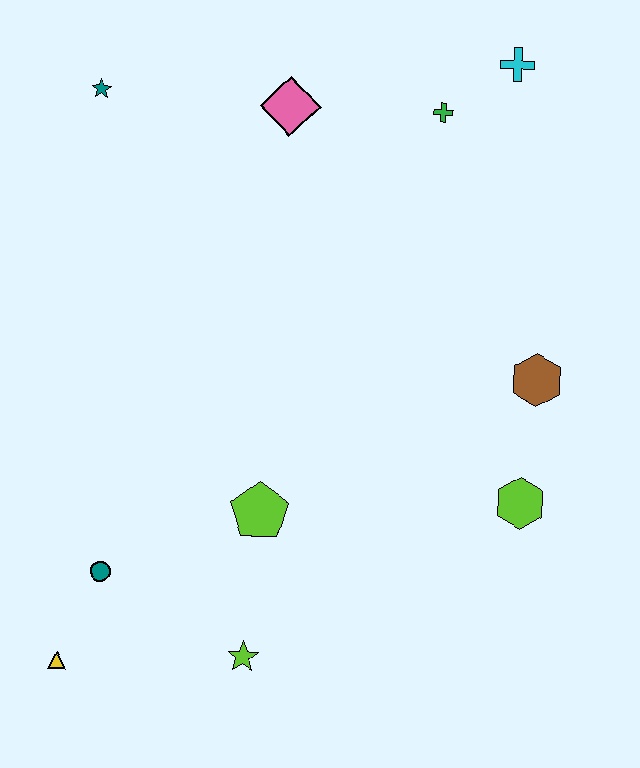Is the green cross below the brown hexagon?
No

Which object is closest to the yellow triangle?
The teal circle is closest to the yellow triangle.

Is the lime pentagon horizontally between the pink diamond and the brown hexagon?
No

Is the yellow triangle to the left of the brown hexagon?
Yes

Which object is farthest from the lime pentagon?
The cyan cross is farthest from the lime pentagon.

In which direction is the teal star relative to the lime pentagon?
The teal star is above the lime pentagon.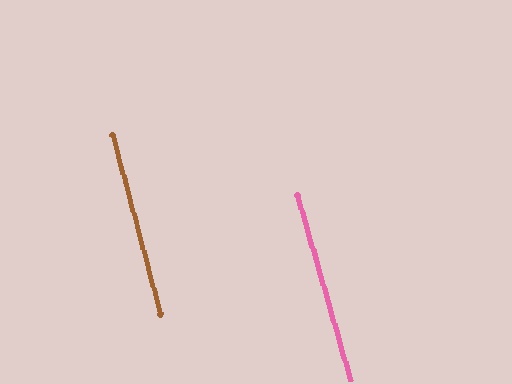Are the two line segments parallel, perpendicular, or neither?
Parallel — their directions differ by only 1.4°.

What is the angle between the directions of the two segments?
Approximately 1 degree.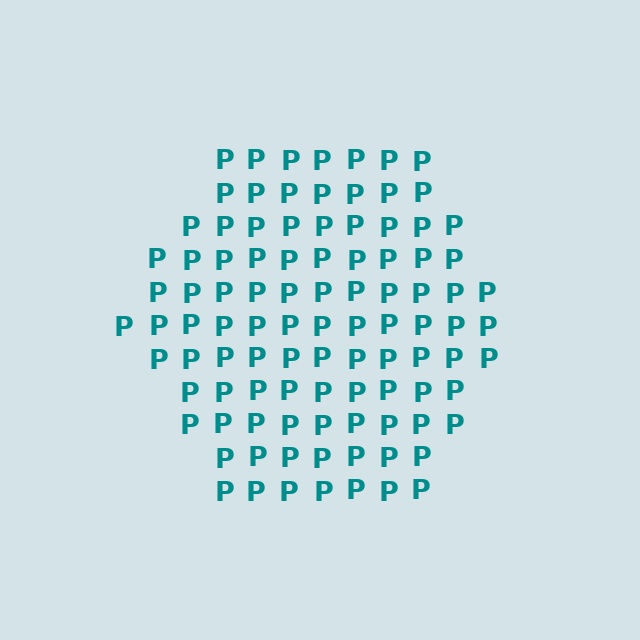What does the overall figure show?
The overall figure shows a hexagon.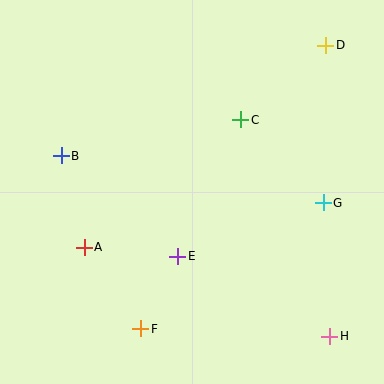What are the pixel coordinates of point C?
Point C is at (240, 120).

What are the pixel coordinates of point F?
Point F is at (141, 329).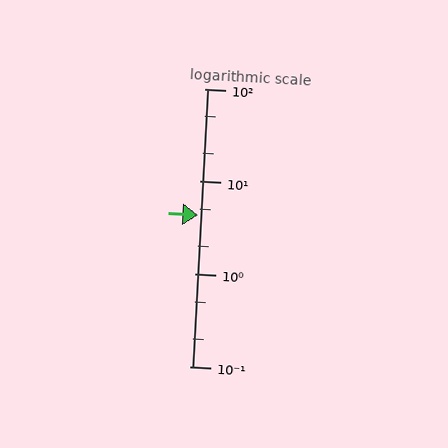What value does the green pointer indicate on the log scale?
The pointer indicates approximately 4.3.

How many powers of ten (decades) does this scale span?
The scale spans 3 decades, from 0.1 to 100.